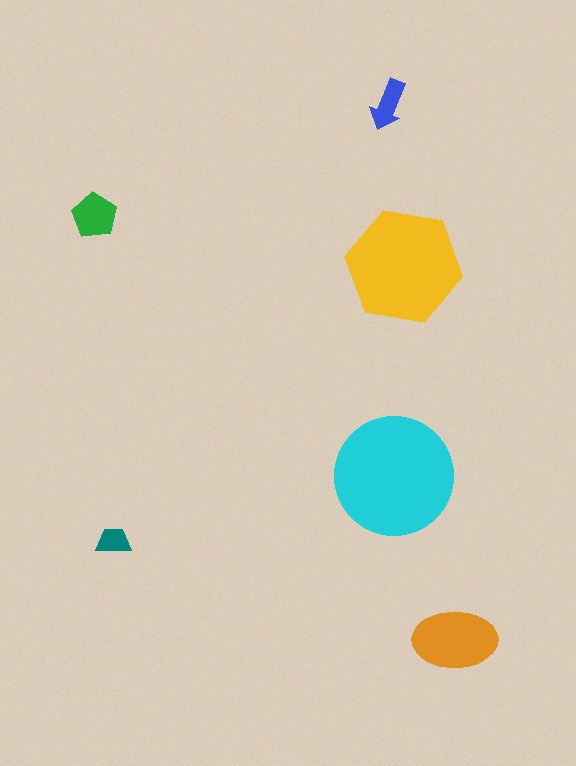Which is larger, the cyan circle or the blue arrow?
The cyan circle.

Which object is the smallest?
The teal trapezoid.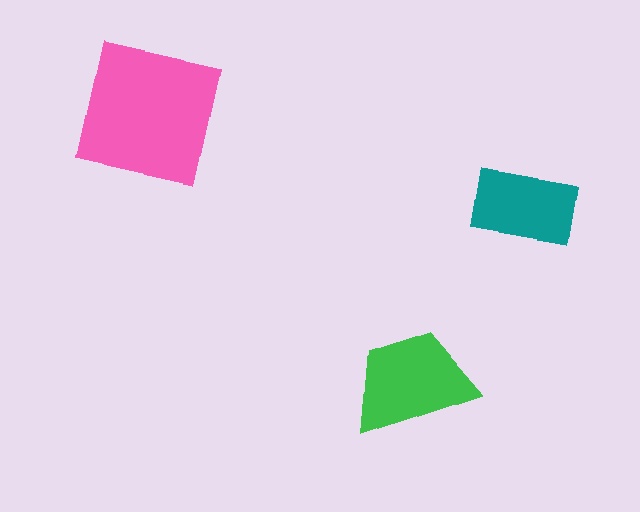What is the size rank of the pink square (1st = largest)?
1st.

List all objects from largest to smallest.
The pink square, the green trapezoid, the teal rectangle.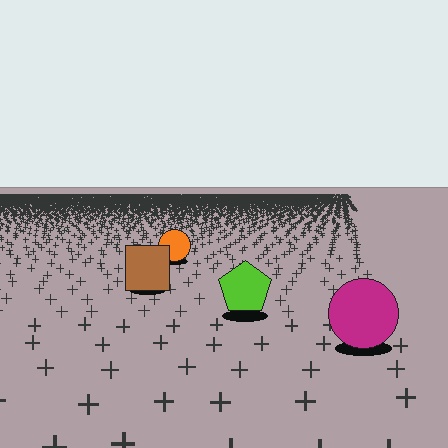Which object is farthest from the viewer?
The orange circle is farthest from the viewer. It appears smaller and the ground texture around it is denser.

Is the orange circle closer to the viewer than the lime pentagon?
No. The lime pentagon is closer — you can tell from the texture gradient: the ground texture is coarser near it.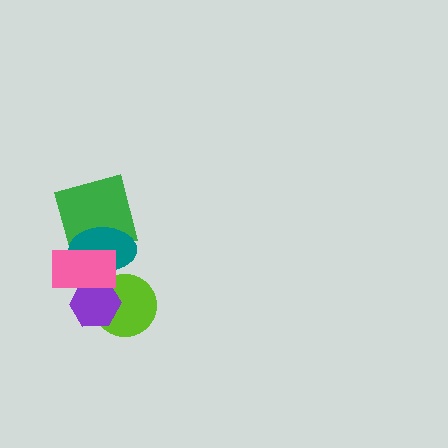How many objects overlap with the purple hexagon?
2 objects overlap with the purple hexagon.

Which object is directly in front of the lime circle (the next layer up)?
The purple hexagon is directly in front of the lime circle.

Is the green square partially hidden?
Yes, it is partially covered by another shape.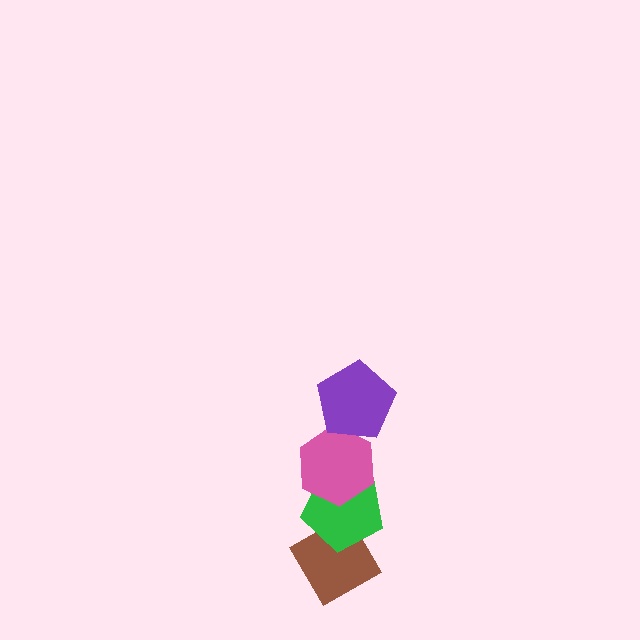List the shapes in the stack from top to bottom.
From top to bottom: the purple pentagon, the pink hexagon, the green pentagon, the brown diamond.